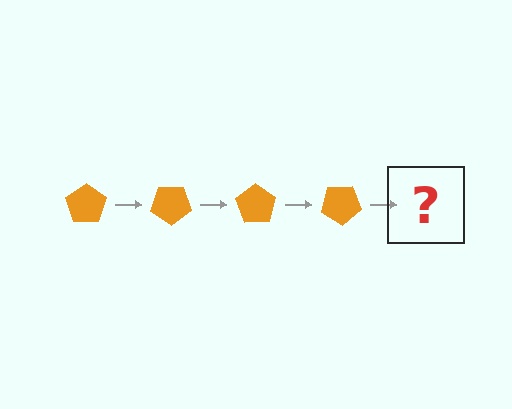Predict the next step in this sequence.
The next step is an orange pentagon rotated 140 degrees.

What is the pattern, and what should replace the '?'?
The pattern is that the pentagon rotates 35 degrees each step. The '?' should be an orange pentagon rotated 140 degrees.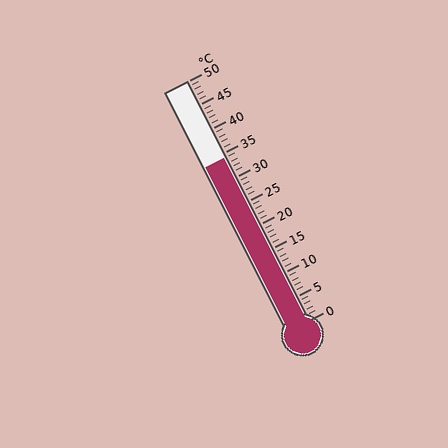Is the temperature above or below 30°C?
The temperature is above 30°C.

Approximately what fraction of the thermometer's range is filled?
The thermometer is filled to approximately 70% of its range.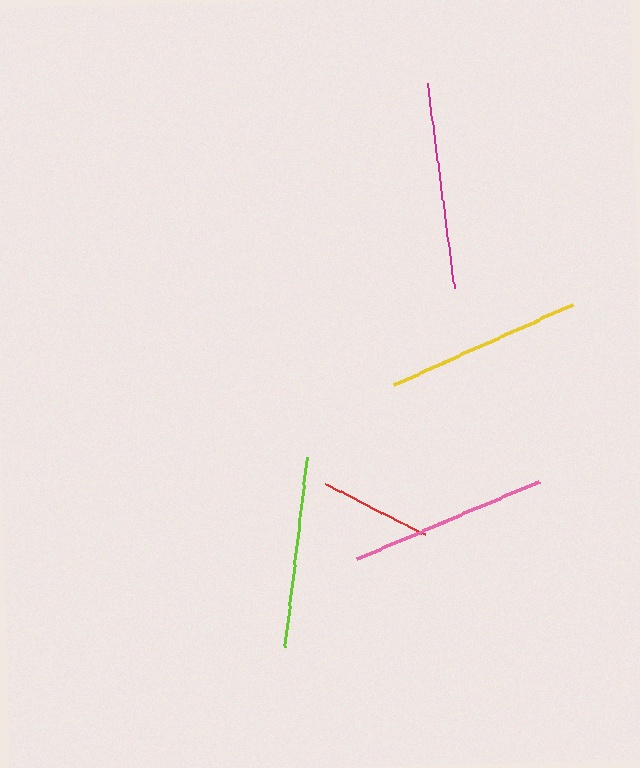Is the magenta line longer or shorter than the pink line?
The magenta line is longer than the pink line.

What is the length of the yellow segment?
The yellow segment is approximately 196 pixels long.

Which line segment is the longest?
The magenta line is the longest at approximately 207 pixels.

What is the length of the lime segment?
The lime segment is approximately 192 pixels long.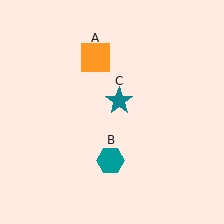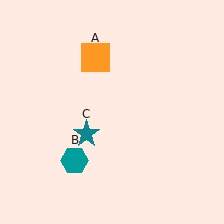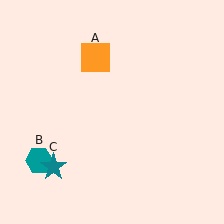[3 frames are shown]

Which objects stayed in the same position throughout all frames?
Orange square (object A) remained stationary.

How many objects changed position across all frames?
2 objects changed position: teal hexagon (object B), teal star (object C).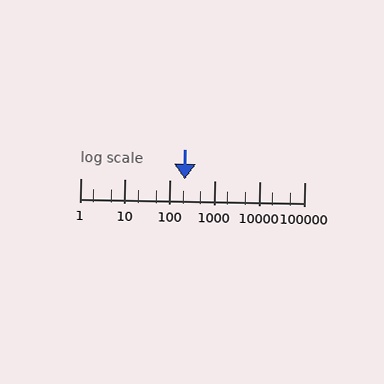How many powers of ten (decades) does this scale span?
The scale spans 5 decades, from 1 to 100000.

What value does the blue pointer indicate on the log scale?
The pointer indicates approximately 220.